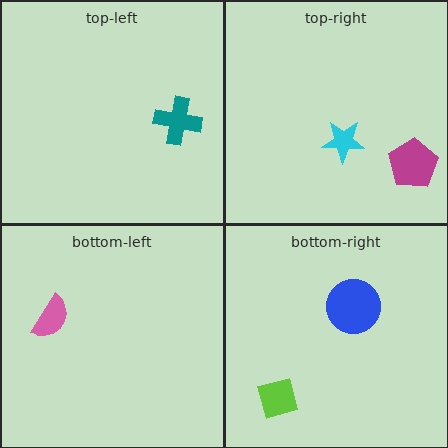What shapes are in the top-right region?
The magenta pentagon, the cyan star.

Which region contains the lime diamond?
The bottom-right region.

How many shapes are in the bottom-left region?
1.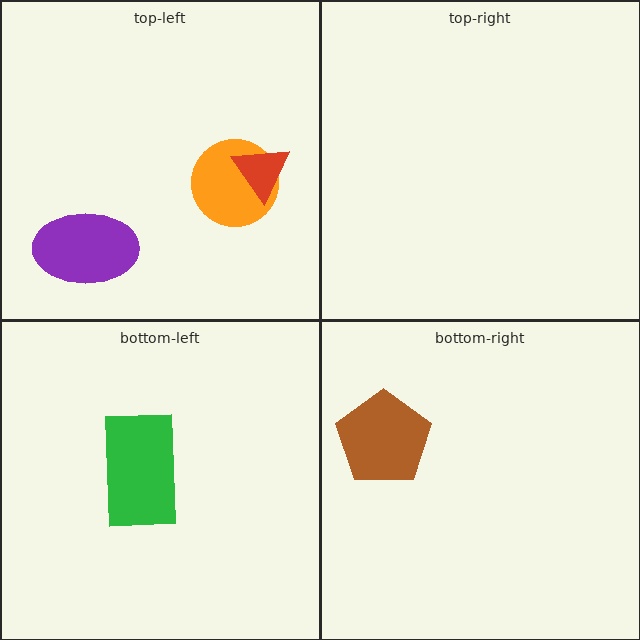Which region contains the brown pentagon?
The bottom-right region.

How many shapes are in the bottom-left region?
1.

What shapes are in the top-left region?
The orange circle, the purple ellipse, the red triangle.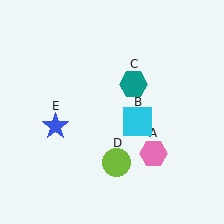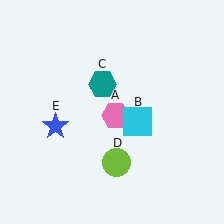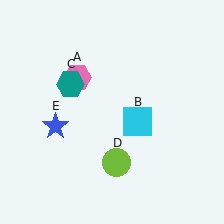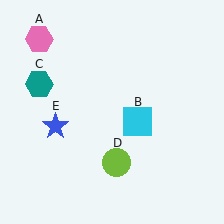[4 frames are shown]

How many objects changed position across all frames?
2 objects changed position: pink hexagon (object A), teal hexagon (object C).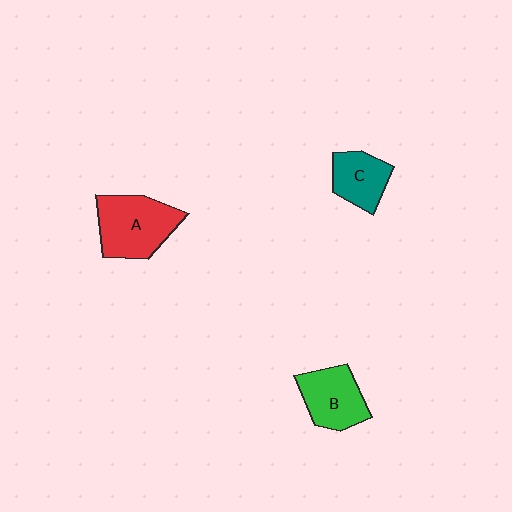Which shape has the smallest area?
Shape C (teal).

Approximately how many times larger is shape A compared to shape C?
Approximately 1.6 times.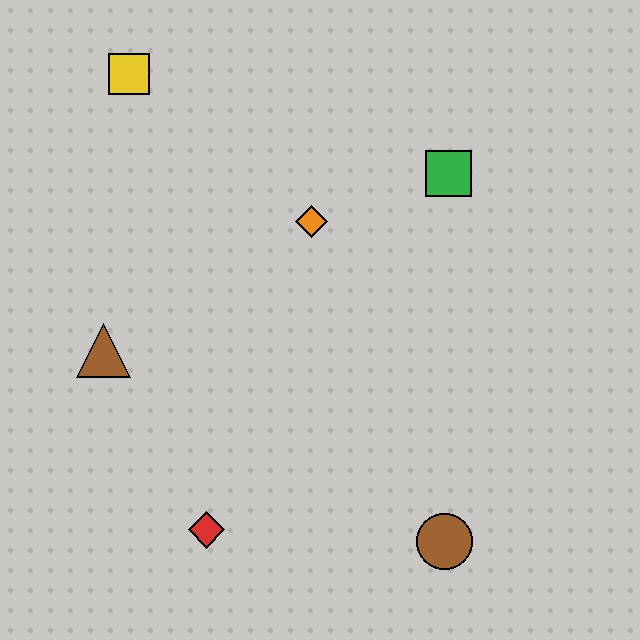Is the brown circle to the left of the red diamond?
No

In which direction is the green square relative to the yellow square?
The green square is to the right of the yellow square.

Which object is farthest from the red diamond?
The yellow square is farthest from the red diamond.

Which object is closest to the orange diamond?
The green square is closest to the orange diamond.